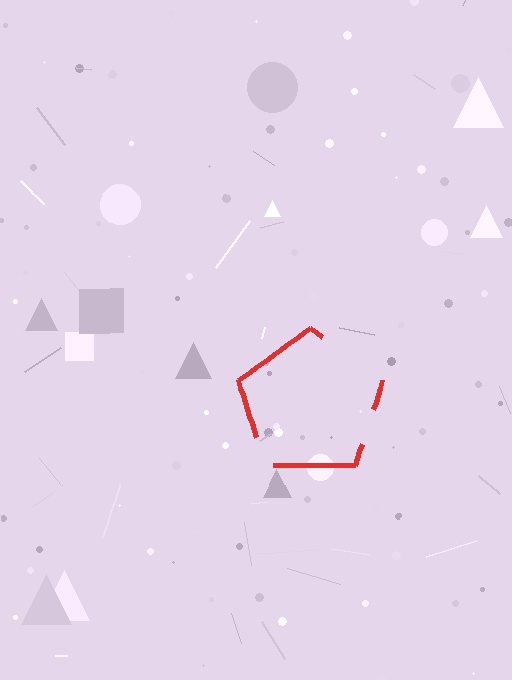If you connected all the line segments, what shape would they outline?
They would outline a pentagon.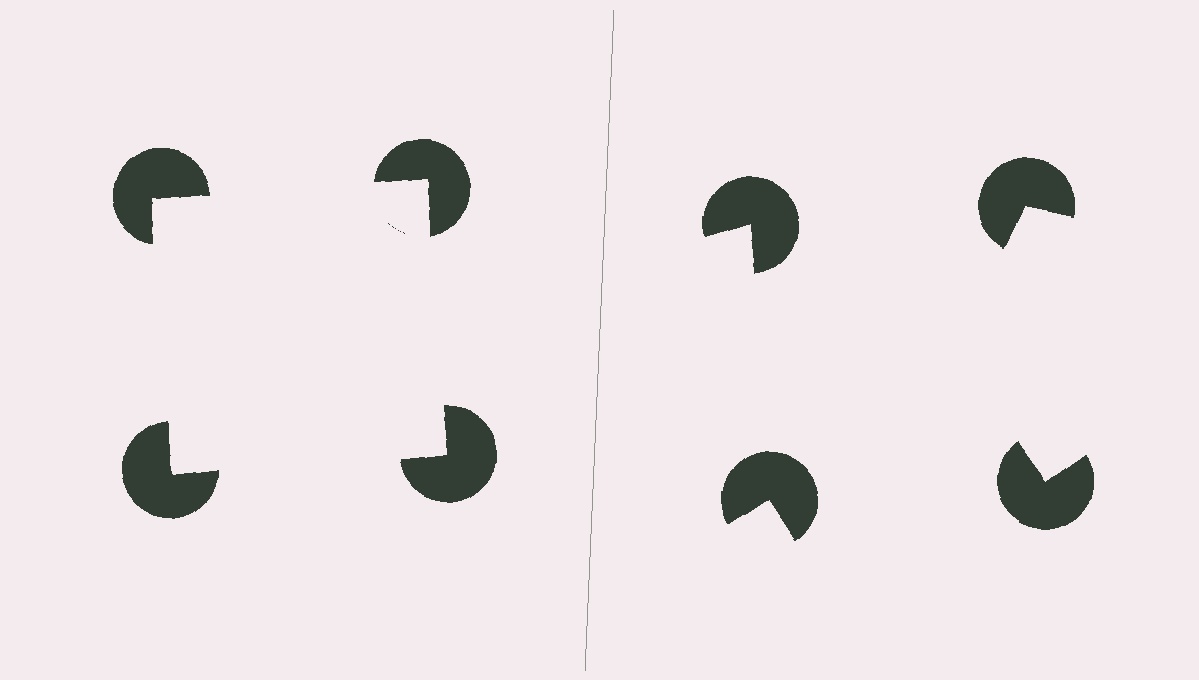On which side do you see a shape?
An illusory square appears on the left side. On the right side the wedge cuts are rotated, so no coherent shape forms.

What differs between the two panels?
The pac-man discs are positioned identically on both sides; only the wedge orientations differ. On the left they align to a square; on the right they are misaligned.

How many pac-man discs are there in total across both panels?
8 — 4 on each side.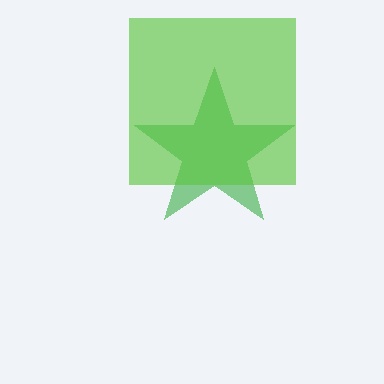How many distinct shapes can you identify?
There are 2 distinct shapes: a green star, a lime square.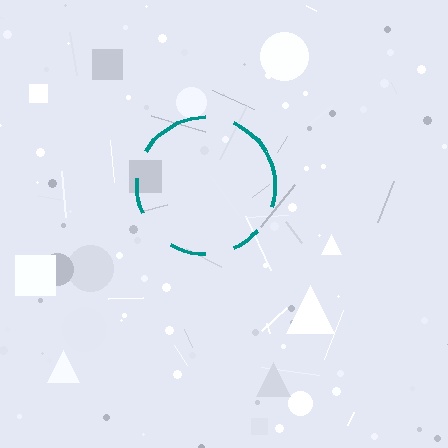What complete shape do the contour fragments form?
The contour fragments form a circle.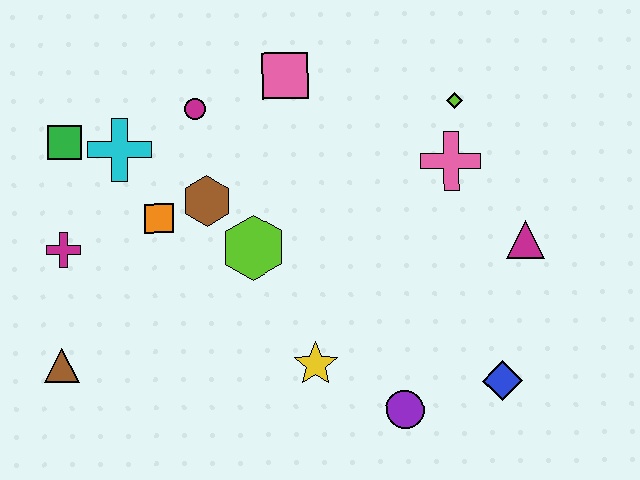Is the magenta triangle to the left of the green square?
No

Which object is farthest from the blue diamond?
The green square is farthest from the blue diamond.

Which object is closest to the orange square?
The brown hexagon is closest to the orange square.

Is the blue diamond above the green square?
No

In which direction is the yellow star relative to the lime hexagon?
The yellow star is below the lime hexagon.